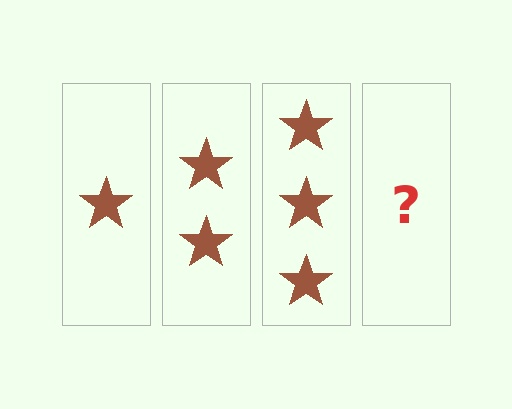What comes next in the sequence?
The next element should be 4 stars.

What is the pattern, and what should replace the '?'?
The pattern is that each step adds one more star. The '?' should be 4 stars.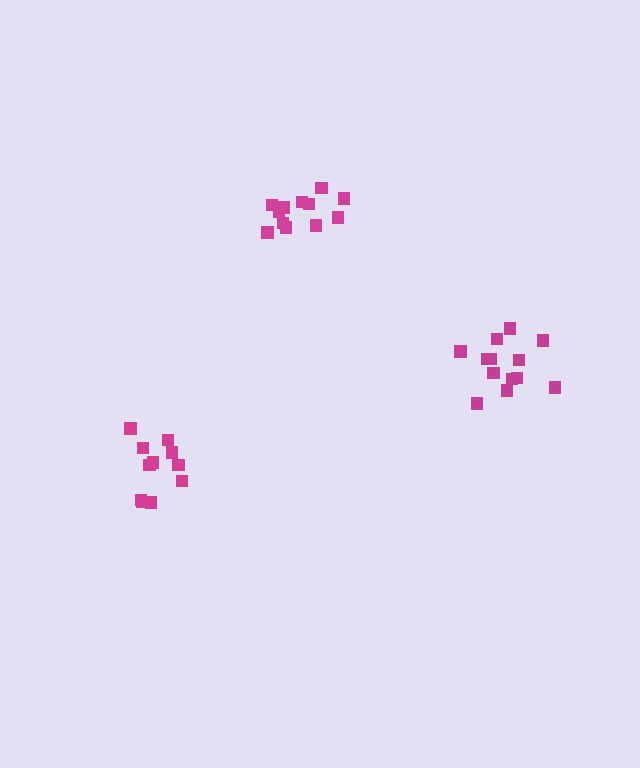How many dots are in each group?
Group 1: 12 dots, Group 2: 11 dots, Group 3: 13 dots (36 total).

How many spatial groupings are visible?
There are 3 spatial groupings.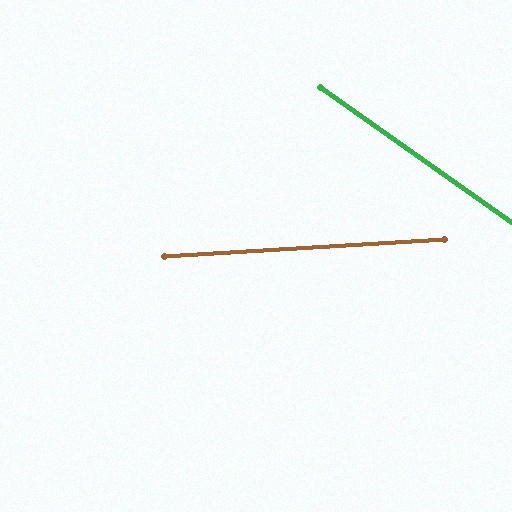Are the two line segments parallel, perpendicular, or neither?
Neither parallel nor perpendicular — they differ by about 39°.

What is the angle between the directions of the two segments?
Approximately 39 degrees.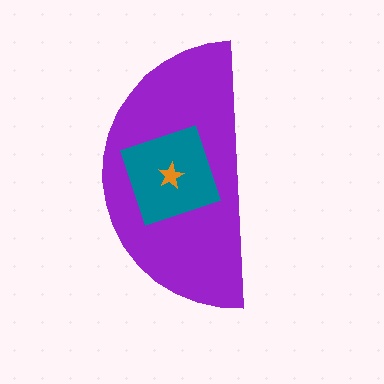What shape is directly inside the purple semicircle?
The teal diamond.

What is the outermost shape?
The purple semicircle.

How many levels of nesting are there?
3.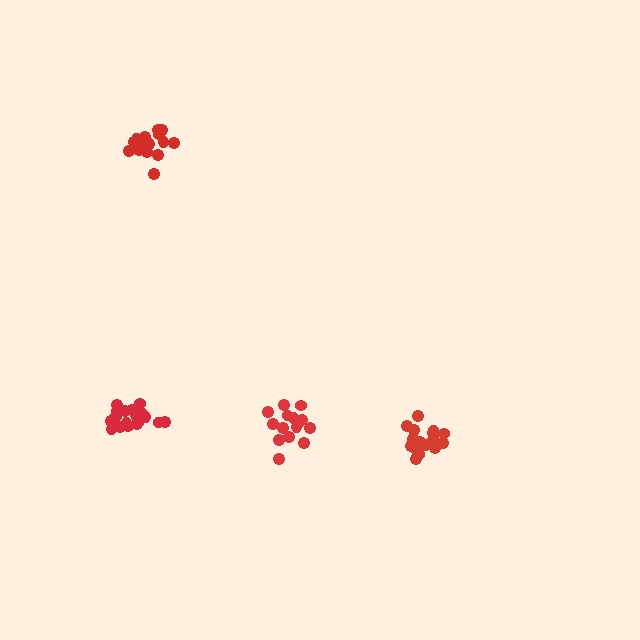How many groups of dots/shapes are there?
There are 4 groups.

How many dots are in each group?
Group 1: 19 dots, Group 2: 16 dots, Group 3: 15 dots, Group 4: 19 dots (69 total).